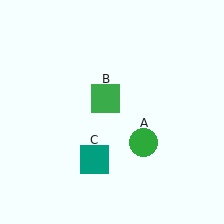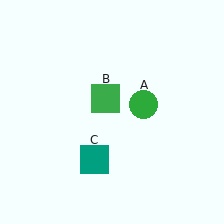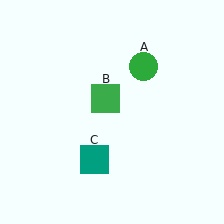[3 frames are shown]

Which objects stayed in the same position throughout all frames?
Green square (object B) and teal square (object C) remained stationary.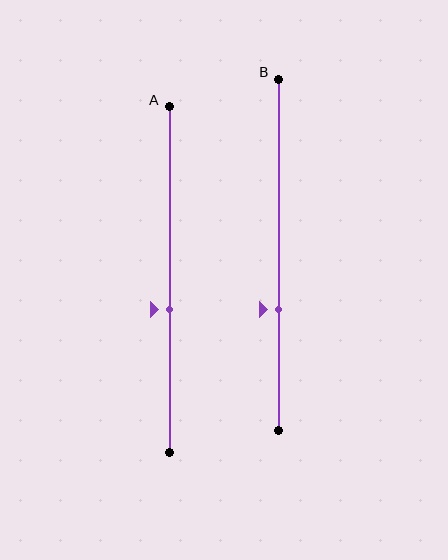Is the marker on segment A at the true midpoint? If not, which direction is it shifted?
No, the marker on segment A is shifted downward by about 9% of the segment length.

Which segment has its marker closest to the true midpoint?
Segment A has its marker closest to the true midpoint.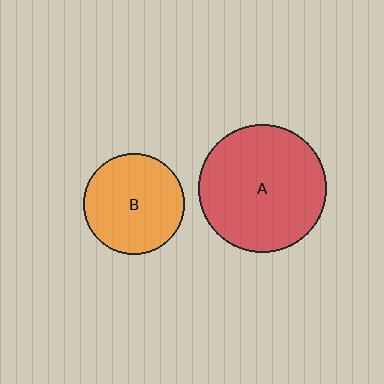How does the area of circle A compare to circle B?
Approximately 1.6 times.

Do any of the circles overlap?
No, none of the circles overlap.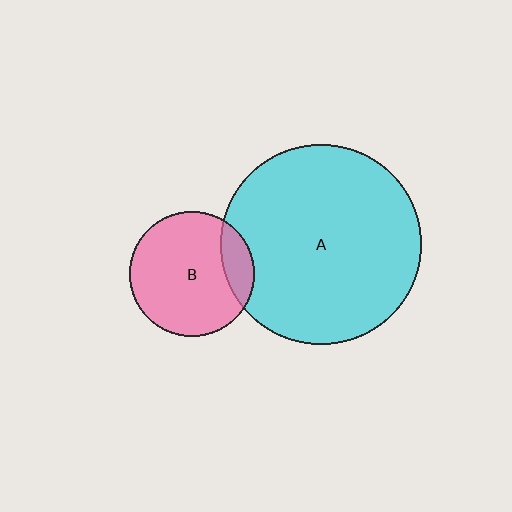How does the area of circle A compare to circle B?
Approximately 2.6 times.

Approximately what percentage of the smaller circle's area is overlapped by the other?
Approximately 15%.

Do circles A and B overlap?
Yes.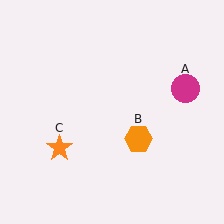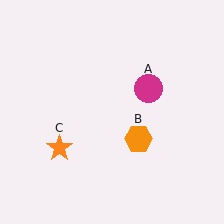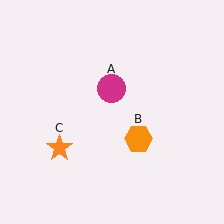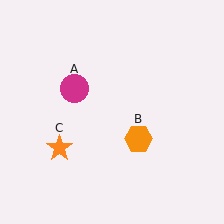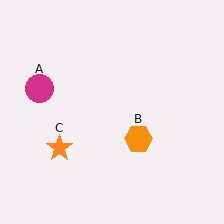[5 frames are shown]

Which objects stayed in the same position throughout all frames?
Orange hexagon (object B) and orange star (object C) remained stationary.